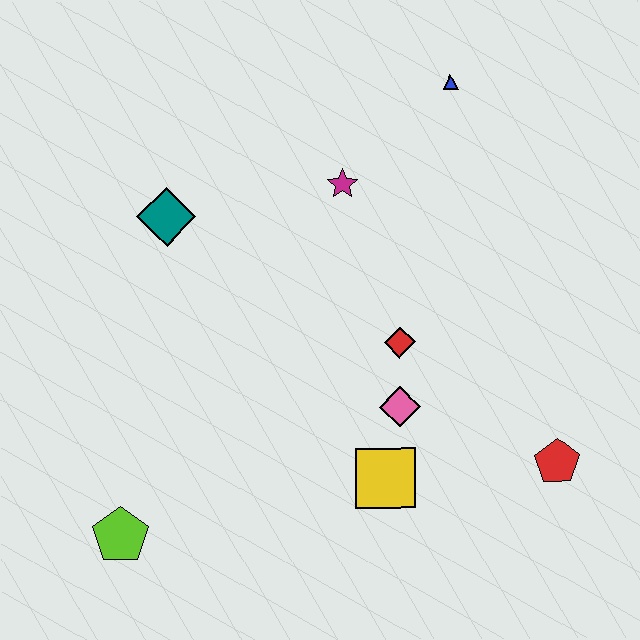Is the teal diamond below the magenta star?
Yes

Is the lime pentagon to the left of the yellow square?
Yes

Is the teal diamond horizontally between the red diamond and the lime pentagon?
Yes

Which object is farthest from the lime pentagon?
The blue triangle is farthest from the lime pentagon.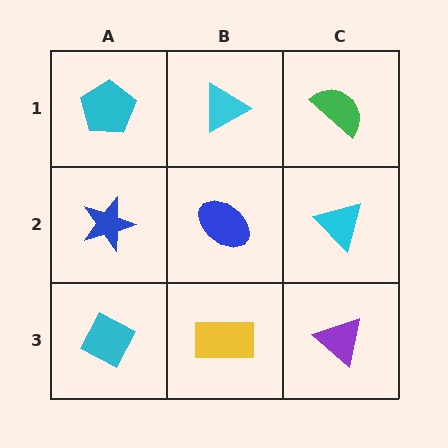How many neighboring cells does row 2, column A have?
3.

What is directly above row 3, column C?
A cyan triangle.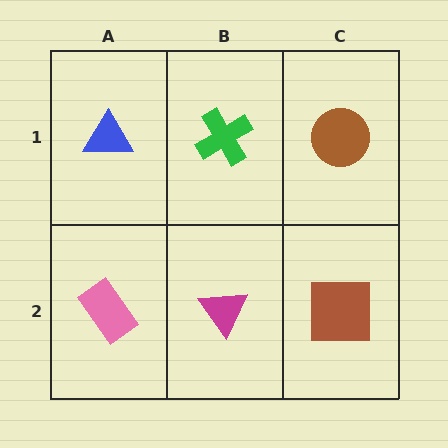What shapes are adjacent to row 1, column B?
A magenta triangle (row 2, column B), a blue triangle (row 1, column A), a brown circle (row 1, column C).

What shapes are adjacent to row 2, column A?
A blue triangle (row 1, column A), a magenta triangle (row 2, column B).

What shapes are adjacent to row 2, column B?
A green cross (row 1, column B), a pink rectangle (row 2, column A), a brown square (row 2, column C).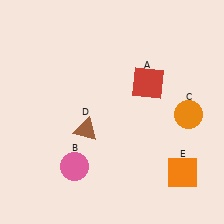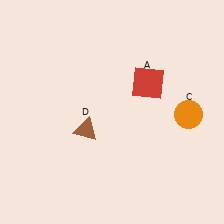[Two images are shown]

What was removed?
The orange square (E), the pink circle (B) were removed in Image 2.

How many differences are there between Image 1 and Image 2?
There are 2 differences between the two images.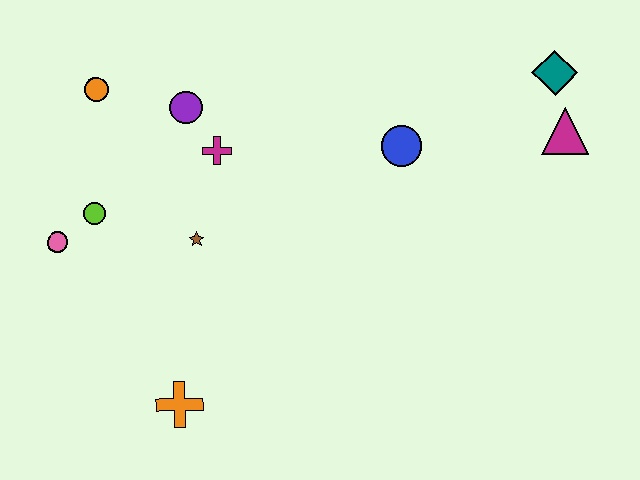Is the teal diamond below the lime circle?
No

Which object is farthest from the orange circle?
The magenta triangle is farthest from the orange circle.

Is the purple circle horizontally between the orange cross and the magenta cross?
Yes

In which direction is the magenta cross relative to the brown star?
The magenta cross is above the brown star.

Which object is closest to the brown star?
The magenta cross is closest to the brown star.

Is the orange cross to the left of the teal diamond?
Yes